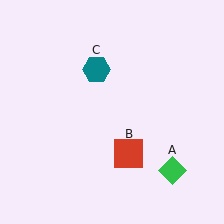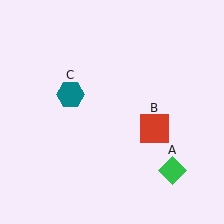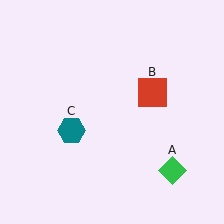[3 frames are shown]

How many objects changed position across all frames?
2 objects changed position: red square (object B), teal hexagon (object C).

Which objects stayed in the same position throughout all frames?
Green diamond (object A) remained stationary.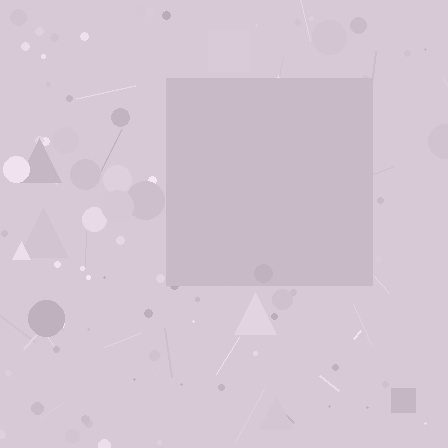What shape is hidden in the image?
A square is hidden in the image.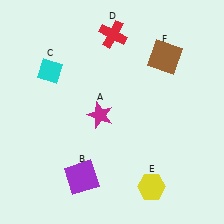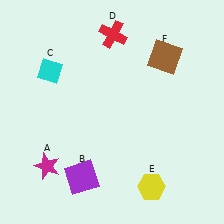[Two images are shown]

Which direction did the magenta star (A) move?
The magenta star (A) moved left.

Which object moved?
The magenta star (A) moved left.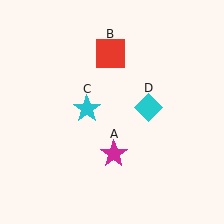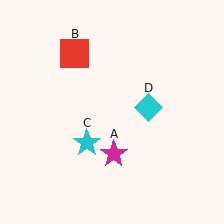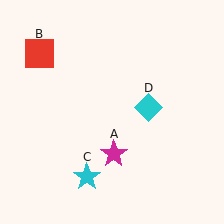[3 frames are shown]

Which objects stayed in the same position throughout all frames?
Magenta star (object A) and cyan diamond (object D) remained stationary.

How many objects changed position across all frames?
2 objects changed position: red square (object B), cyan star (object C).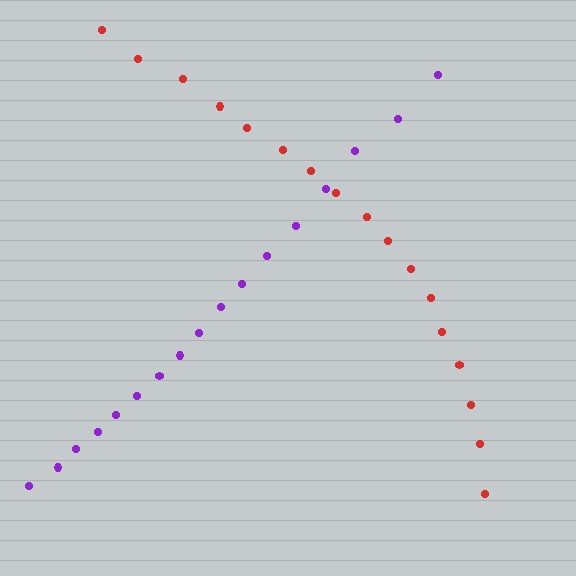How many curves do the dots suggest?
There are 2 distinct paths.